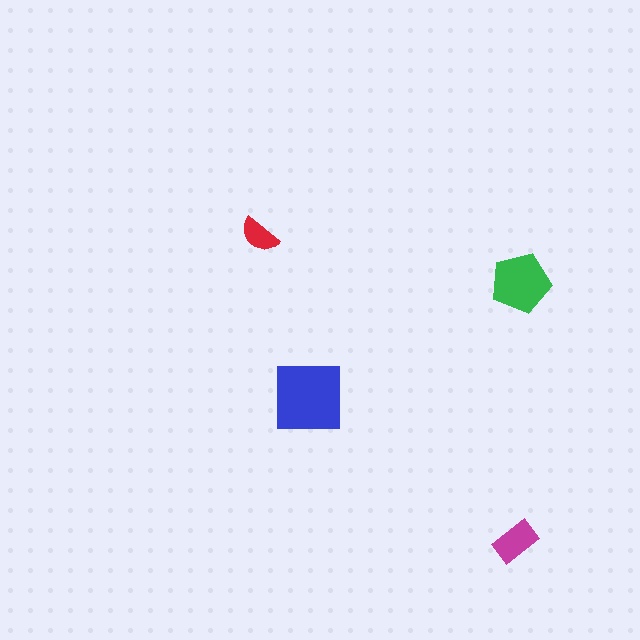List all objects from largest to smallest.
The blue square, the green pentagon, the magenta rectangle, the red semicircle.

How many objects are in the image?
There are 4 objects in the image.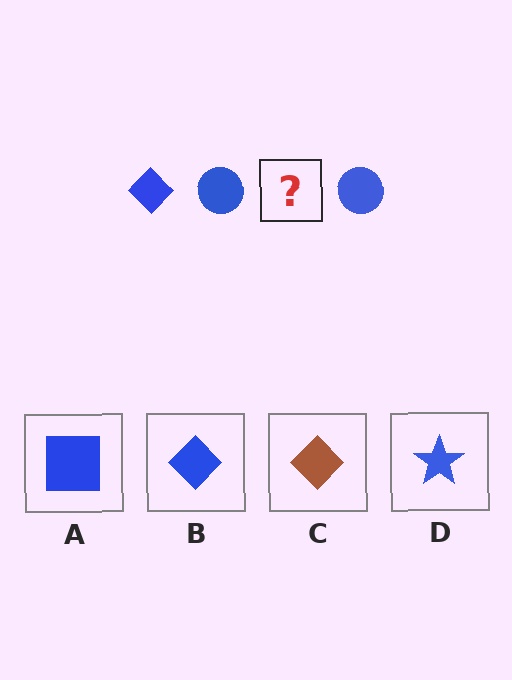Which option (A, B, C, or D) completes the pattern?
B.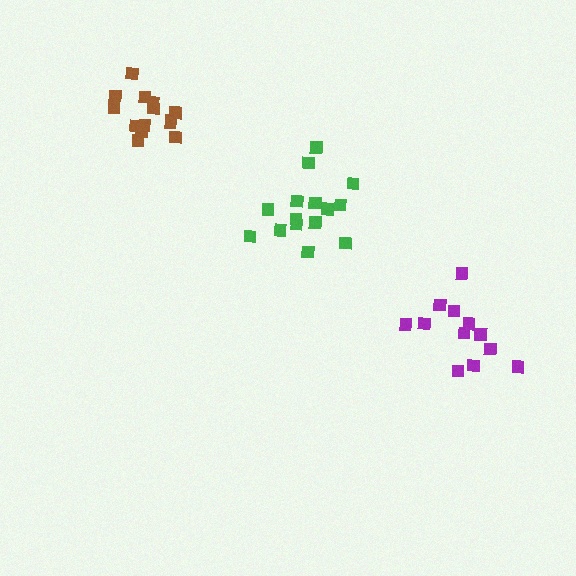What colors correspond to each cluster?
The clusters are colored: brown, purple, green.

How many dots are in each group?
Group 1: 14 dots, Group 2: 12 dots, Group 3: 15 dots (41 total).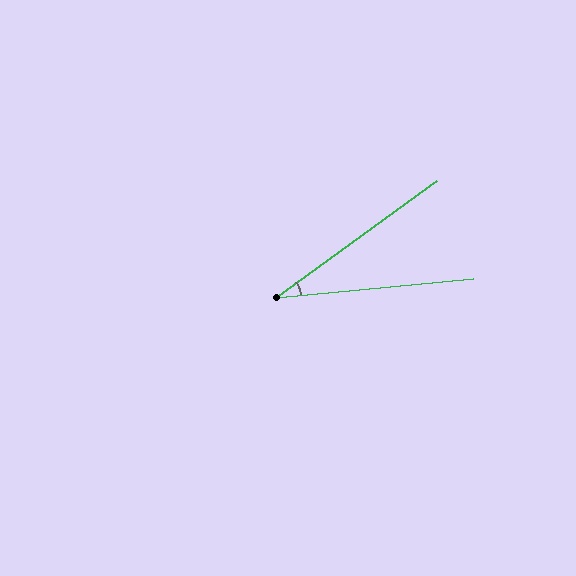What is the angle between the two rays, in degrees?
Approximately 31 degrees.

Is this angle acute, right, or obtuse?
It is acute.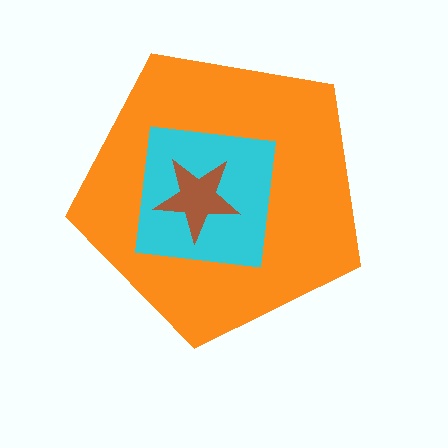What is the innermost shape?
The brown star.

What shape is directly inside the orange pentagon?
The cyan square.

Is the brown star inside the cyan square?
Yes.